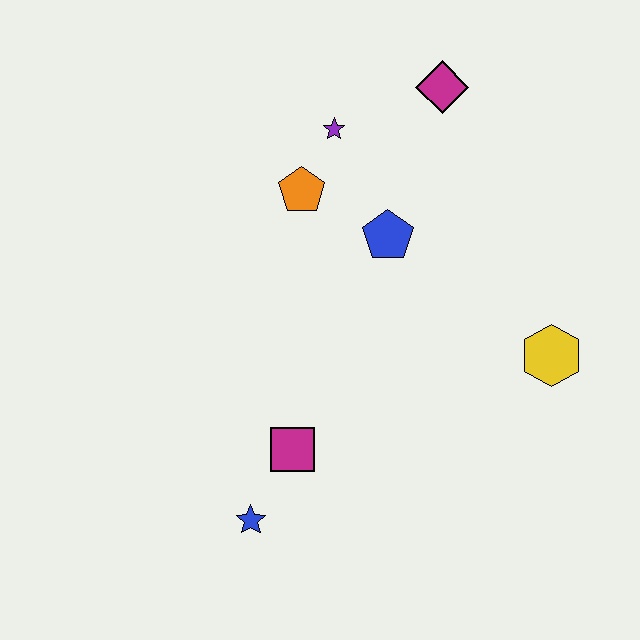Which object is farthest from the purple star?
The blue star is farthest from the purple star.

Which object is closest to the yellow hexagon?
The blue pentagon is closest to the yellow hexagon.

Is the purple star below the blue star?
No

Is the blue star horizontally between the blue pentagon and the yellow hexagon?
No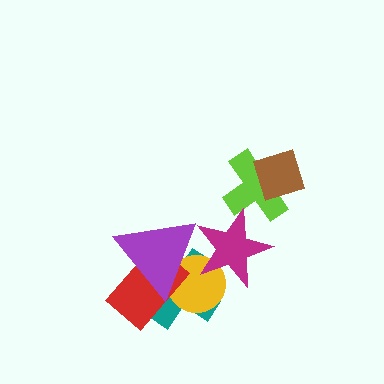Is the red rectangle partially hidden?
Yes, it is partially covered by another shape.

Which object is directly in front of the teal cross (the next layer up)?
The yellow circle is directly in front of the teal cross.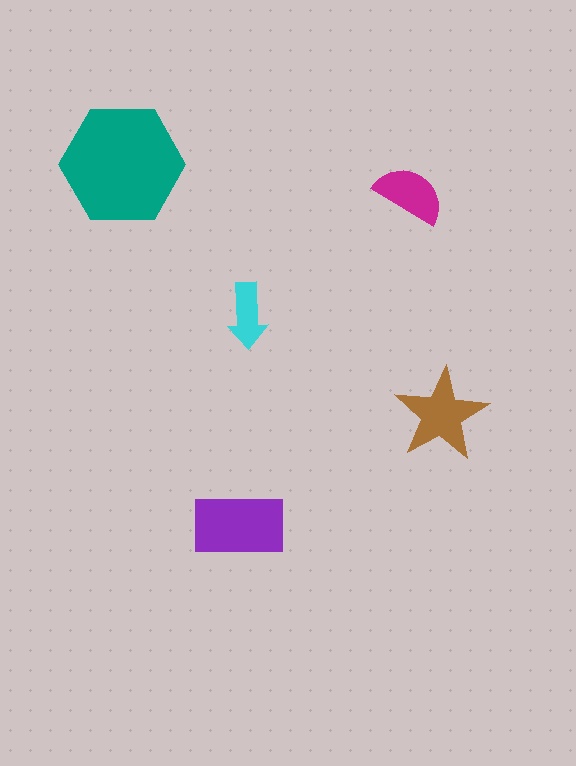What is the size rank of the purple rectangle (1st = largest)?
2nd.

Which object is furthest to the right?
The brown star is rightmost.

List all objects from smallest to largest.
The cyan arrow, the magenta semicircle, the brown star, the purple rectangle, the teal hexagon.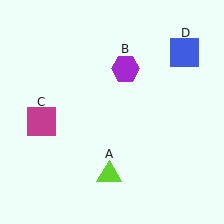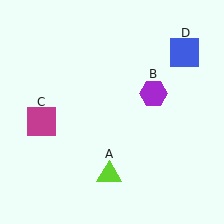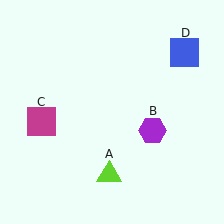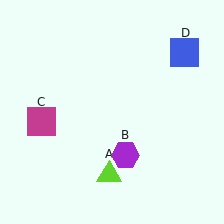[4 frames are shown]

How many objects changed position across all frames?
1 object changed position: purple hexagon (object B).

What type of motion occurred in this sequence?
The purple hexagon (object B) rotated clockwise around the center of the scene.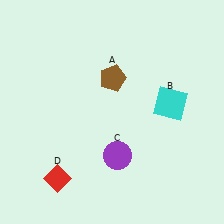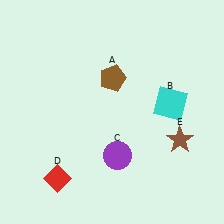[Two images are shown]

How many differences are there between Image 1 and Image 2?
There is 1 difference between the two images.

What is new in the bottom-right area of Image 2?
A brown star (E) was added in the bottom-right area of Image 2.